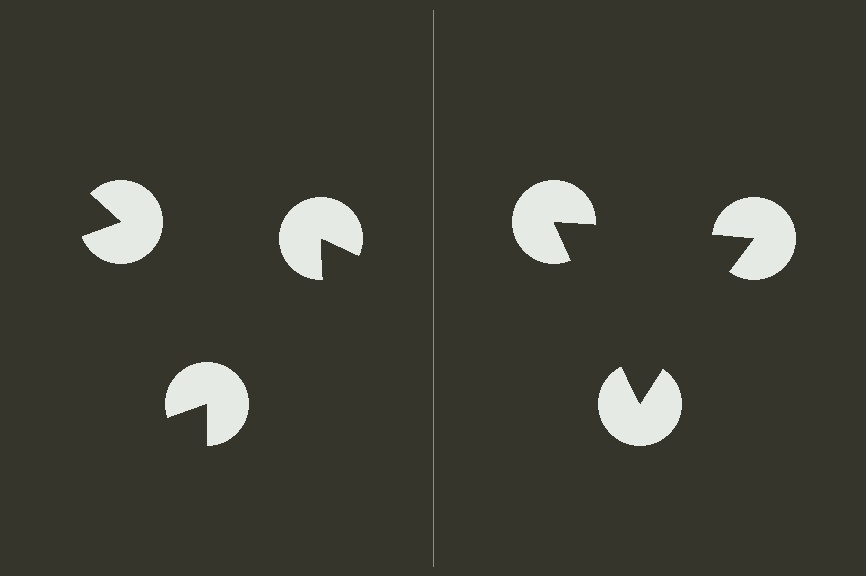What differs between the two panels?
The pac-man discs are positioned identically on both sides; only the wedge orientations differ. On the right they align to a triangle; on the left they are misaligned.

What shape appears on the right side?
An illusory triangle.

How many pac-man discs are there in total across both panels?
6 — 3 on each side.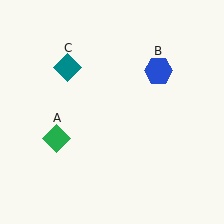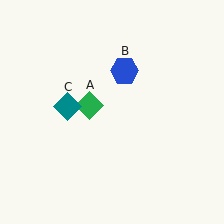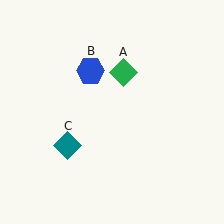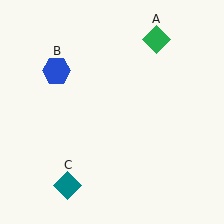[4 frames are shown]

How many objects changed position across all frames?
3 objects changed position: green diamond (object A), blue hexagon (object B), teal diamond (object C).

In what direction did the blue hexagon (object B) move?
The blue hexagon (object B) moved left.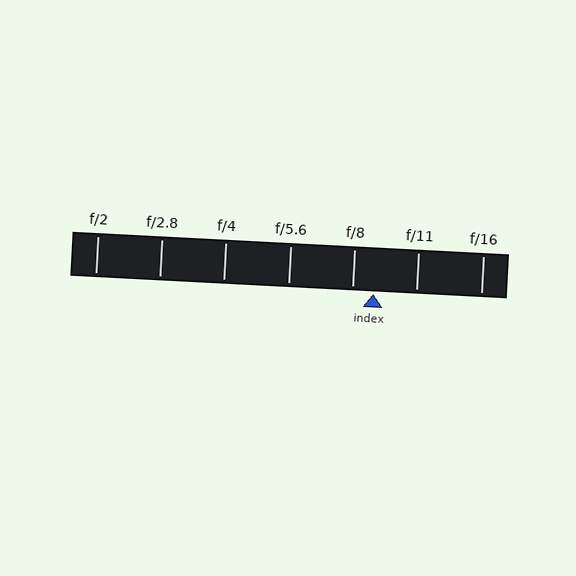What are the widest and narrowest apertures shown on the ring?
The widest aperture shown is f/2 and the narrowest is f/16.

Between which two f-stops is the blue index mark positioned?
The index mark is between f/8 and f/11.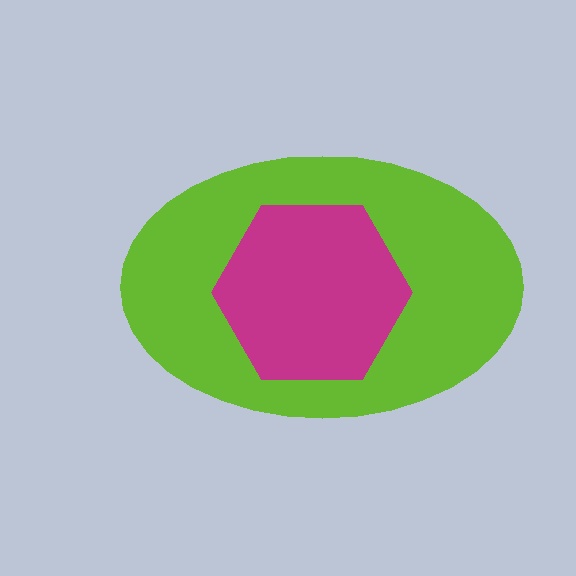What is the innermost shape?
The magenta hexagon.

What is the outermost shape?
The lime ellipse.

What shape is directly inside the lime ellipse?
The magenta hexagon.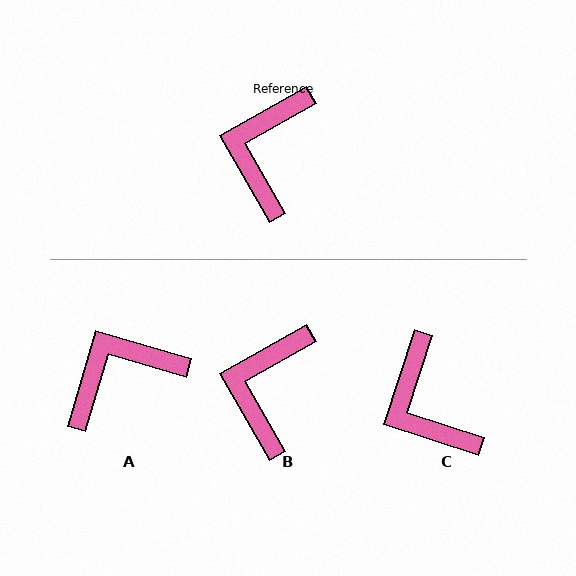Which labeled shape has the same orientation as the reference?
B.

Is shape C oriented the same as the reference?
No, it is off by about 42 degrees.